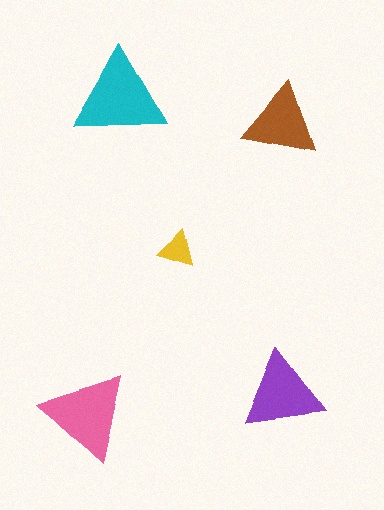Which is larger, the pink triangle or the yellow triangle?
The pink one.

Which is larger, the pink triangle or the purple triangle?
The pink one.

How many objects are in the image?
There are 5 objects in the image.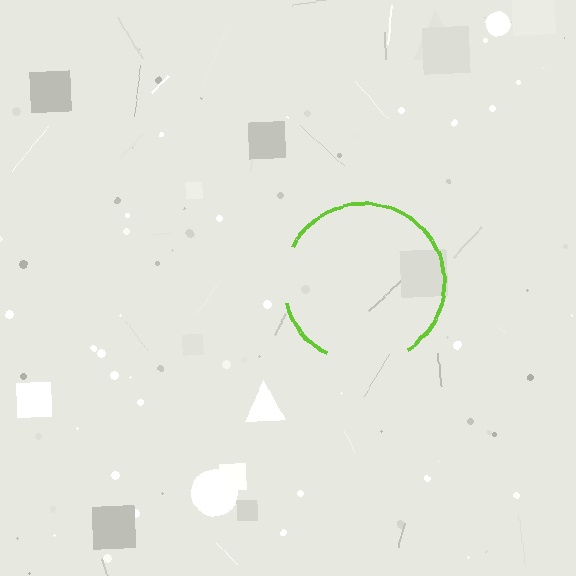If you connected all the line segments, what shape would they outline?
They would outline a circle.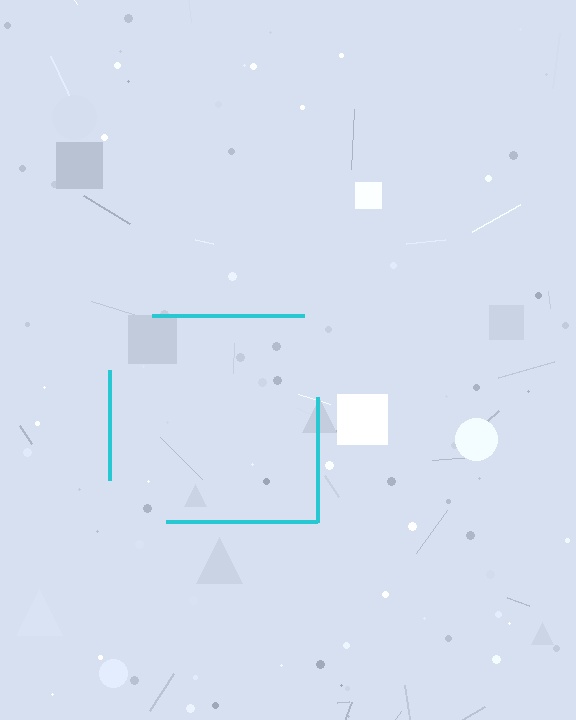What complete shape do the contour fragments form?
The contour fragments form a square.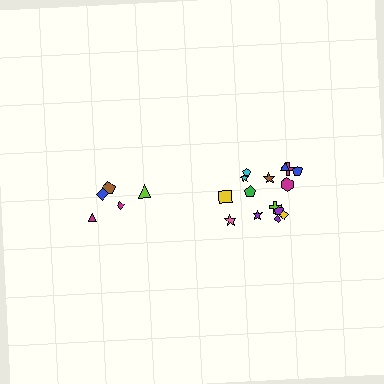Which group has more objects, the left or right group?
The right group.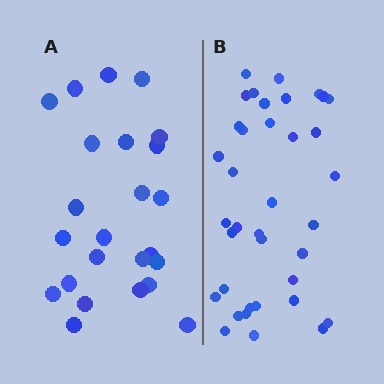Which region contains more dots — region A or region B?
Region B (the right region) has more dots.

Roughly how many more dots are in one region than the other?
Region B has approximately 15 more dots than region A.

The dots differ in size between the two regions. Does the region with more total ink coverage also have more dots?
No. Region A has more total ink coverage because its dots are larger, but region B actually contains more individual dots. Total area can be misleading — the number of items is what matters here.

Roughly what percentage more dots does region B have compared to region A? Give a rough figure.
About 55% more.